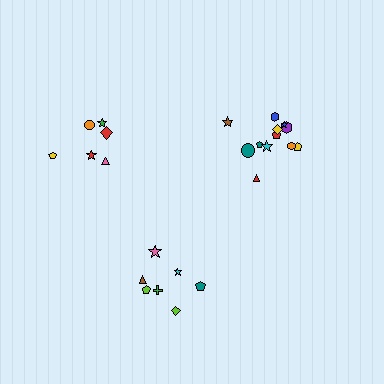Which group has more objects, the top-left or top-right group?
The top-right group.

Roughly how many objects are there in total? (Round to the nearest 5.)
Roughly 25 objects in total.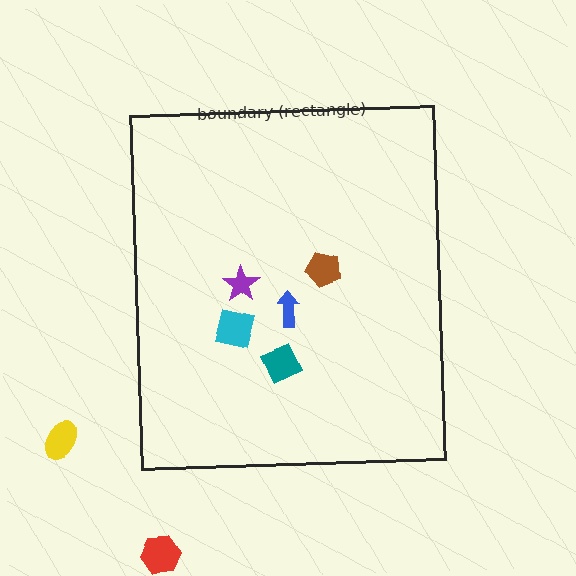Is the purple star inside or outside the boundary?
Inside.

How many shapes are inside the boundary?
5 inside, 2 outside.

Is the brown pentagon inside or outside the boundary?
Inside.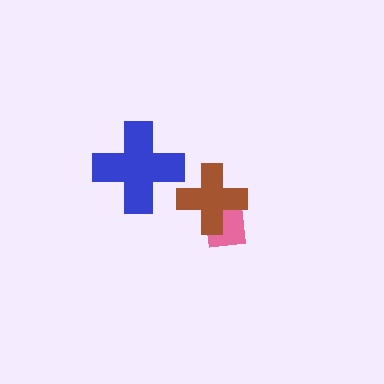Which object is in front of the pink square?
The brown cross is in front of the pink square.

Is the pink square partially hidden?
Yes, it is partially covered by another shape.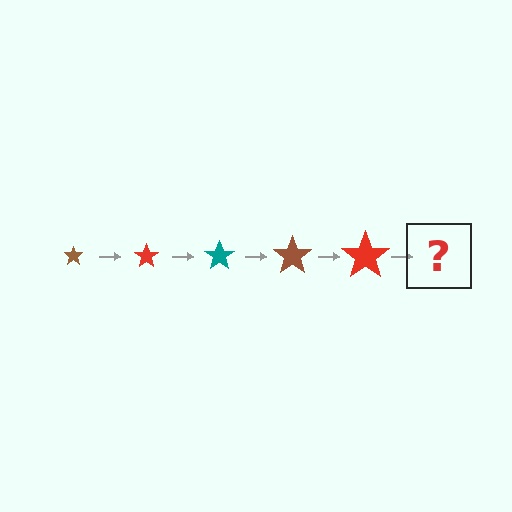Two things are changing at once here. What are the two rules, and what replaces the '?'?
The two rules are that the star grows larger each step and the color cycles through brown, red, and teal. The '?' should be a teal star, larger than the previous one.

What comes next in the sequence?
The next element should be a teal star, larger than the previous one.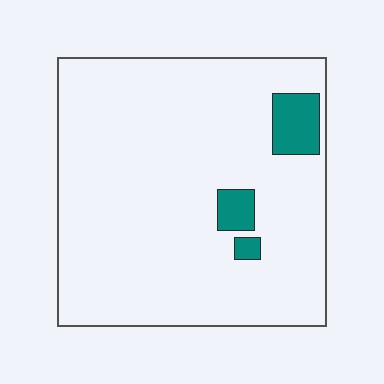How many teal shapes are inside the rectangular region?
3.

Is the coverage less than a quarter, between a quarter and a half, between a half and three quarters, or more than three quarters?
Less than a quarter.